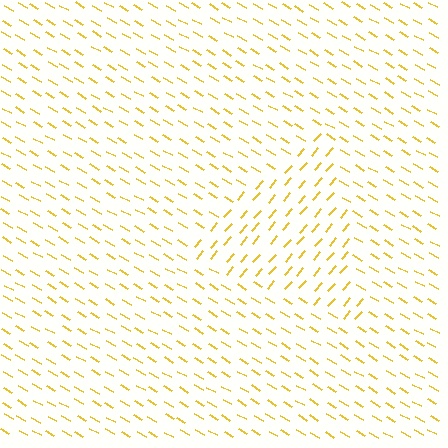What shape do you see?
I see a triangle.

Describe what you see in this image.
The image is filled with small yellow line segments. A triangle region in the image has lines oriented differently from the surrounding lines, creating a visible texture boundary.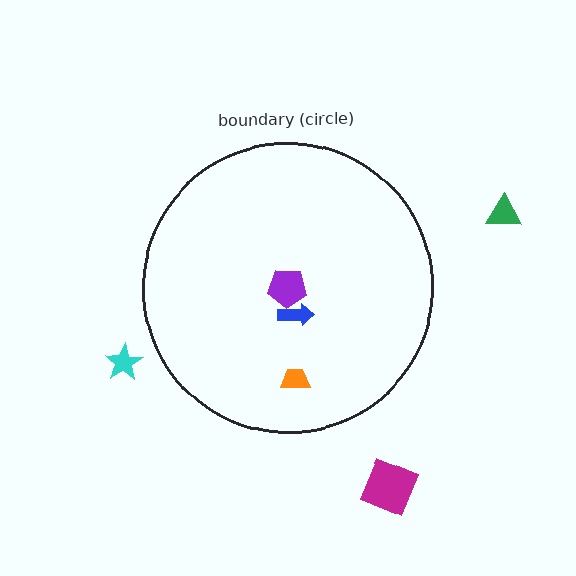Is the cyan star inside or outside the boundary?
Outside.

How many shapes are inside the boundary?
3 inside, 3 outside.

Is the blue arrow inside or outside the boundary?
Inside.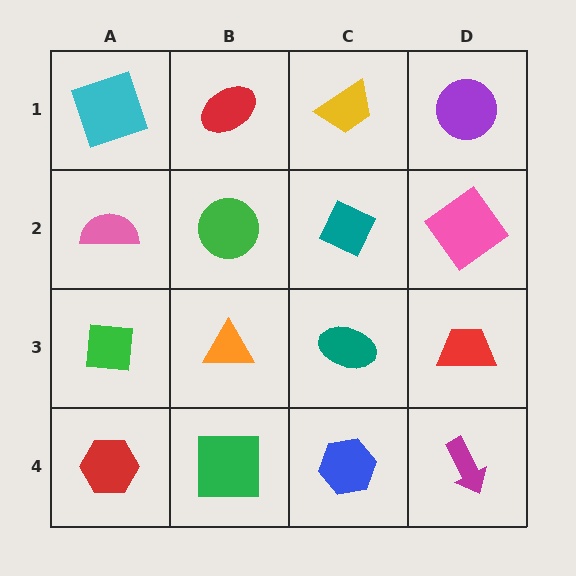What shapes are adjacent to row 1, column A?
A pink semicircle (row 2, column A), a red ellipse (row 1, column B).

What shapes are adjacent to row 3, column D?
A pink diamond (row 2, column D), a magenta arrow (row 4, column D), a teal ellipse (row 3, column C).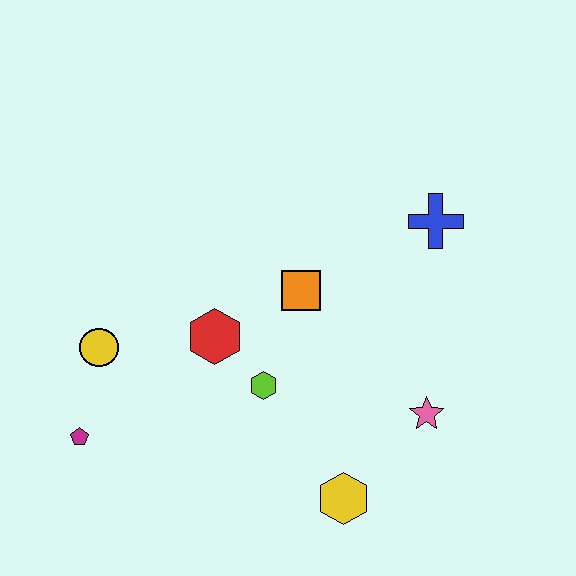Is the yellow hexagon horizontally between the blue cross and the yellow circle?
Yes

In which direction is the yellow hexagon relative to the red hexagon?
The yellow hexagon is below the red hexagon.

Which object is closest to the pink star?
The yellow hexagon is closest to the pink star.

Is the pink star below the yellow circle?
Yes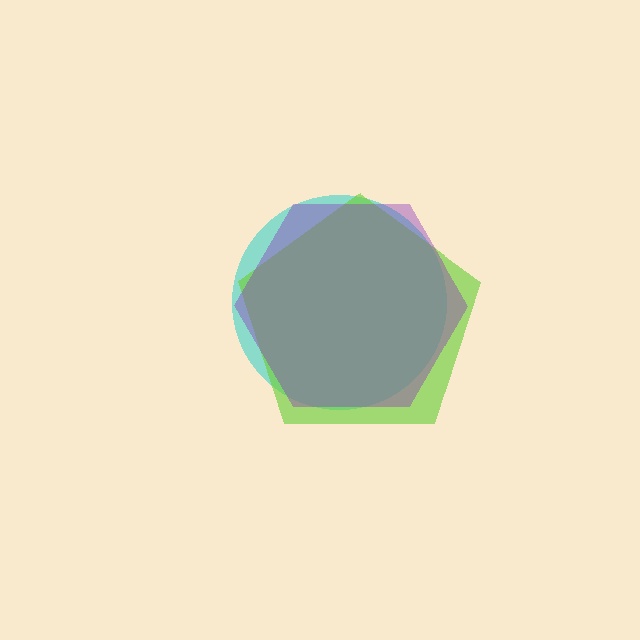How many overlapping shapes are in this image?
There are 3 overlapping shapes in the image.